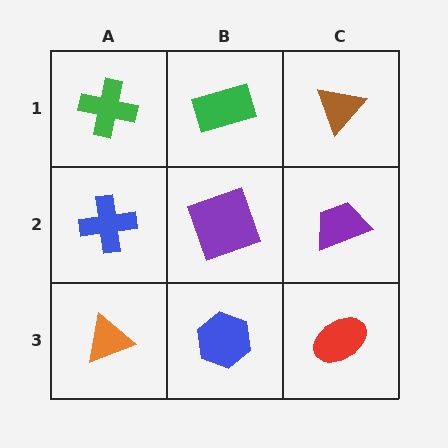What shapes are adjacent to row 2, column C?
A brown triangle (row 1, column C), a red ellipse (row 3, column C), a purple square (row 2, column B).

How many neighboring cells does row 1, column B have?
3.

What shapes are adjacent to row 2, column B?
A green rectangle (row 1, column B), a blue hexagon (row 3, column B), a blue cross (row 2, column A), a purple trapezoid (row 2, column C).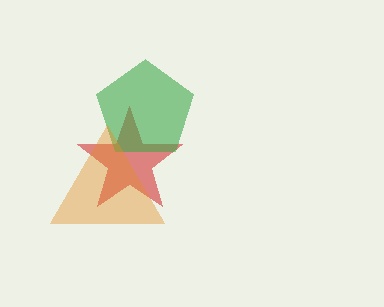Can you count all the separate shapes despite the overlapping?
Yes, there are 3 separate shapes.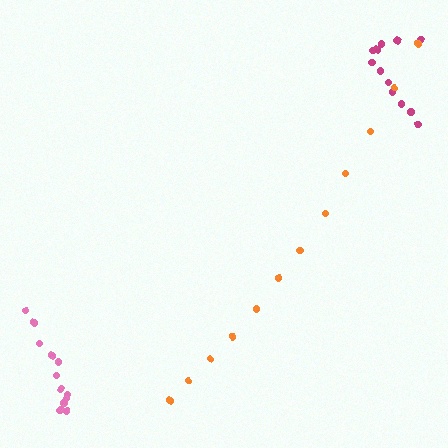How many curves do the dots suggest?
There are 3 distinct paths.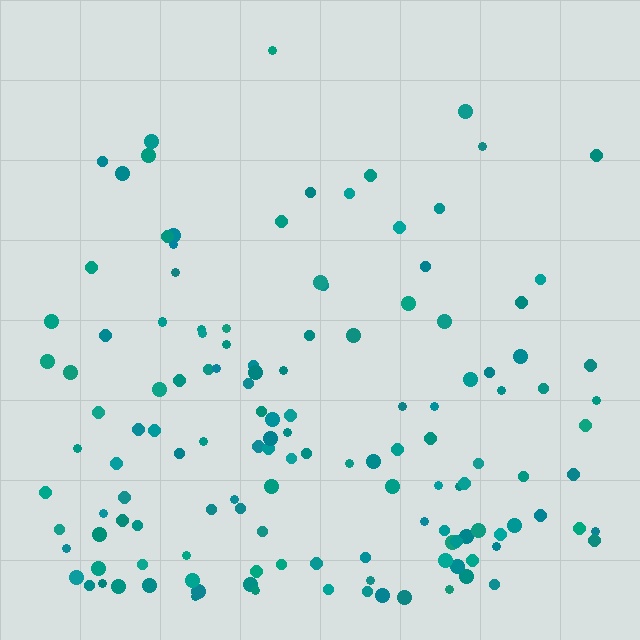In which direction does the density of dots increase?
From top to bottom, with the bottom side densest.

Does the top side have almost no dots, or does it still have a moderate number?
Still a moderate number, just noticeably fewer than the bottom.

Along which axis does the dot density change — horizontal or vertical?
Vertical.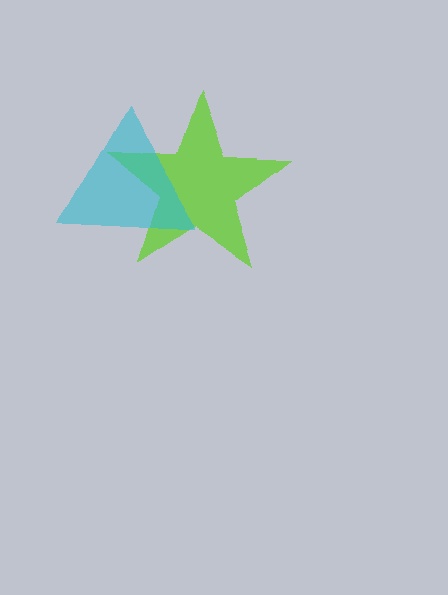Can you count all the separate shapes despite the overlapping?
Yes, there are 2 separate shapes.